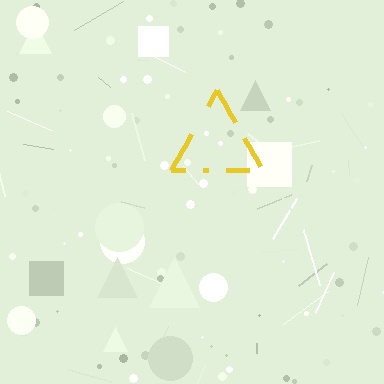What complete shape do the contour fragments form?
The contour fragments form a triangle.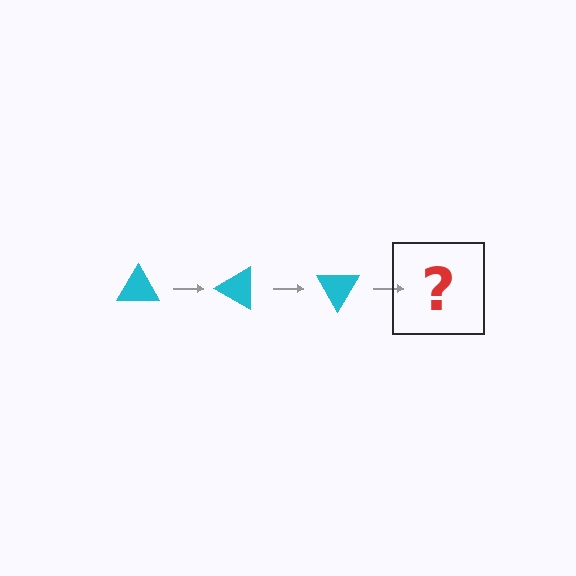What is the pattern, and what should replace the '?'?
The pattern is that the triangle rotates 30 degrees each step. The '?' should be a cyan triangle rotated 90 degrees.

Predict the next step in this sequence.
The next step is a cyan triangle rotated 90 degrees.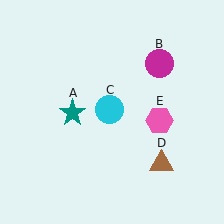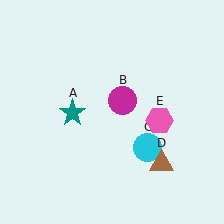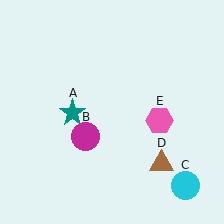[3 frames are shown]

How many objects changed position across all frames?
2 objects changed position: magenta circle (object B), cyan circle (object C).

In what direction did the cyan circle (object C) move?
The cyan circle (object C) moved down and to the right.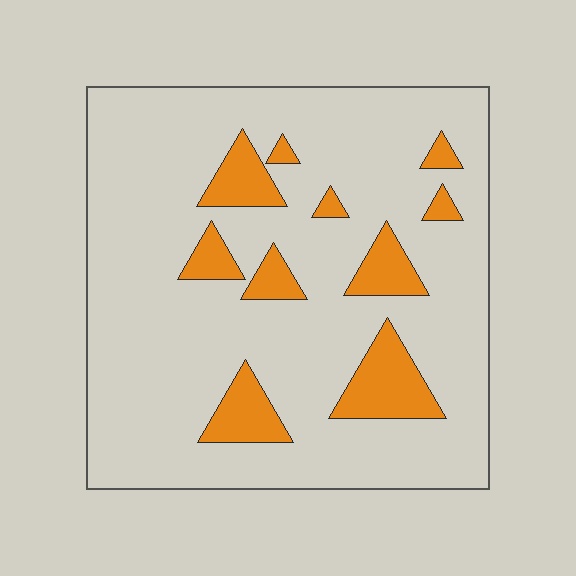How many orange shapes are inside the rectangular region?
10.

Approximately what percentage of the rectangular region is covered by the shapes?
Approximately 15%.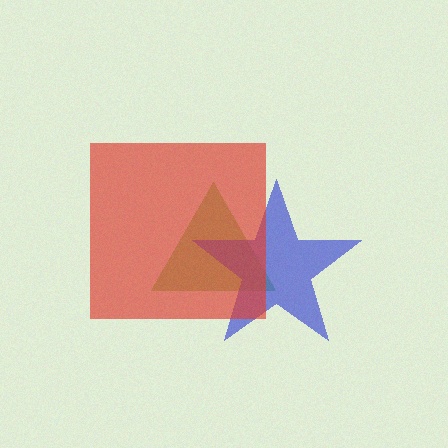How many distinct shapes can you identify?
There are 3 distinct shapes: a lime triangle, a blue star, a red square.